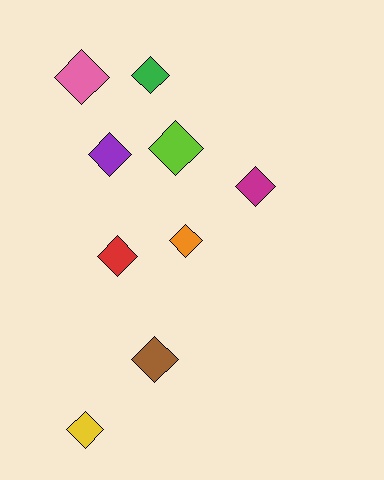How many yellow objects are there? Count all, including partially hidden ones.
There is 1 yellow object.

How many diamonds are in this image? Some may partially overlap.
There are 9 diamonds.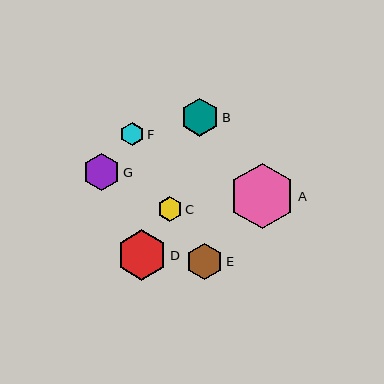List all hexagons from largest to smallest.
From largest to smallest: A, D, B, G, E, C, F.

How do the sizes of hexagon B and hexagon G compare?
Hexagon B and hexagon G are approximately the same size.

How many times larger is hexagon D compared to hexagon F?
Hexagon D is approximately 2.1 times the size of hexagon F.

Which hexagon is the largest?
Hexagon A is the largest with a size of approximately 65 pixels.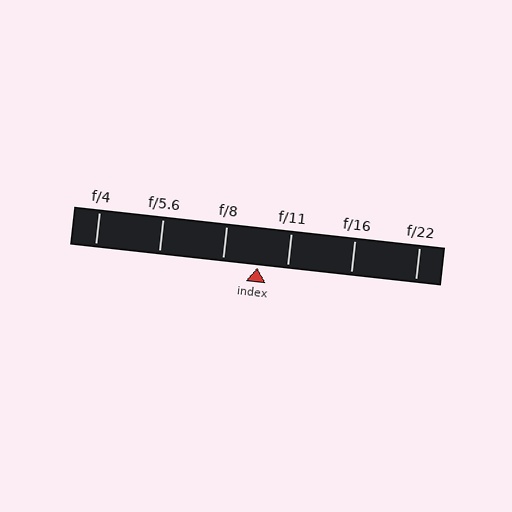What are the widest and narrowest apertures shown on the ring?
The widest aperture shown is f/4 and the narrowest is f/22.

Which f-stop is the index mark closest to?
The index mark is closest to f/11.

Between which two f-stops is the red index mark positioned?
The index mark is between f/8 and f/11.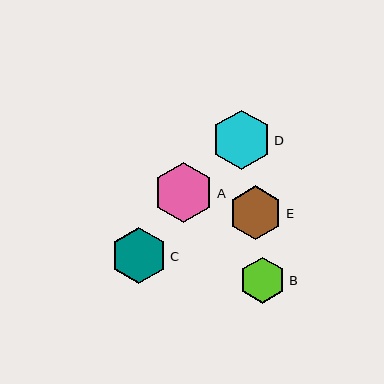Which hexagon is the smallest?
Hexagon B is the smallest with a size of approximately 46 pixels.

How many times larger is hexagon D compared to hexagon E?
Hexagon D is approximately 1.1 times the size of hexagon E.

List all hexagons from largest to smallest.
From largest to smallest: A, D, C, E, B.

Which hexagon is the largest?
Hexagon A is the largest with a size of approximately 60 pixels.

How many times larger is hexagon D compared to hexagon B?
Hexagon D is approximately 1.3 times the size of hexagon B.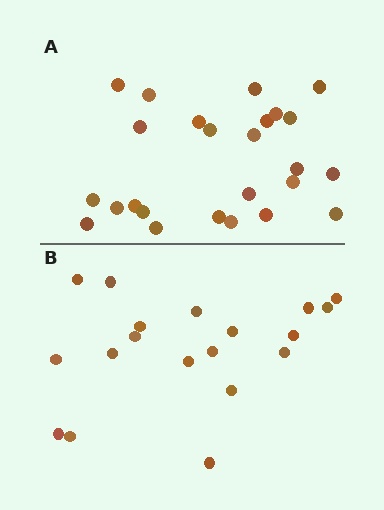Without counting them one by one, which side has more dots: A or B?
Region A (the top region) has more dots.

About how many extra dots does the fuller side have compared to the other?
Region A has about 6 more dots than region B.